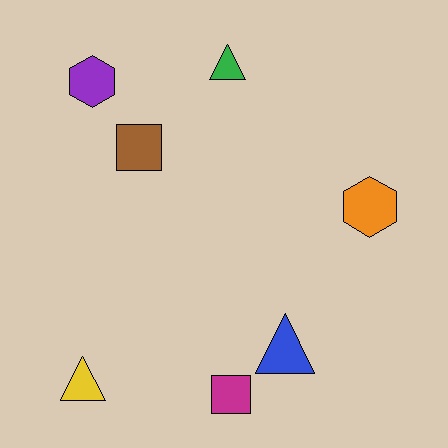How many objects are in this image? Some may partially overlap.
There are 7 objects.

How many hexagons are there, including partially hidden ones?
There are 2 hexagons.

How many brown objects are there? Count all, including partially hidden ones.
There is 1 brown object.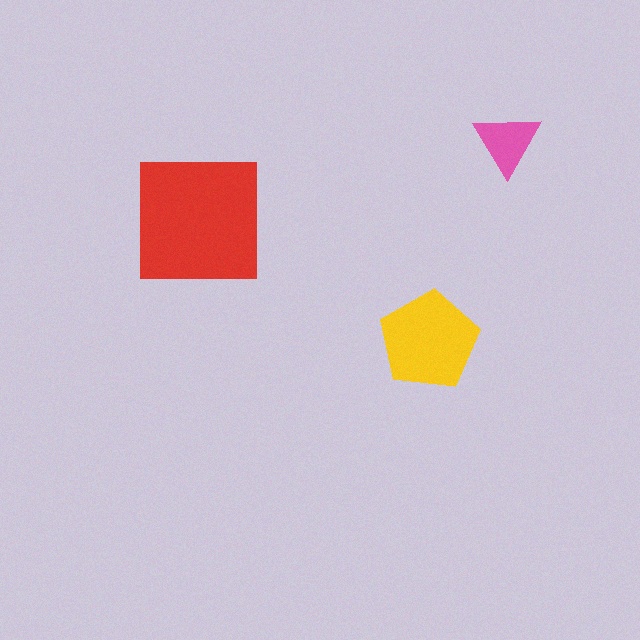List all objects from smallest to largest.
The pink triangle, the yellow pentagon, the red square.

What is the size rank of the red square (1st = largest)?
1st.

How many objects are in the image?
There are 3 objects in the image.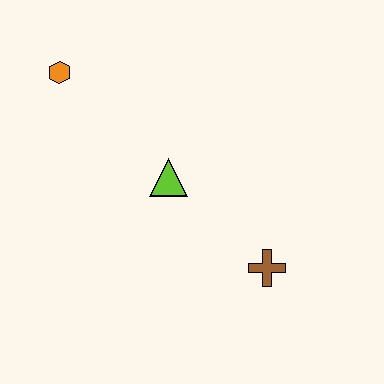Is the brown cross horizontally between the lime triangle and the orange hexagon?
No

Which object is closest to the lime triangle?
The brown cross is closest to the lime triangle.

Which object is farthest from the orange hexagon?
The brown cross is farthest from the orange hexagon.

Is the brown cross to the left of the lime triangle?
No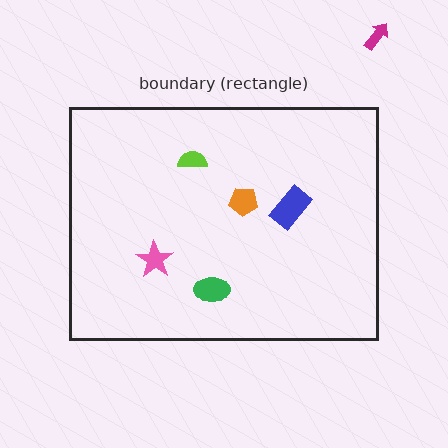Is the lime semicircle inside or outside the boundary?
Inside.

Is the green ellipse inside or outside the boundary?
Inside.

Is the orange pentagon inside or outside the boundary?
Inside.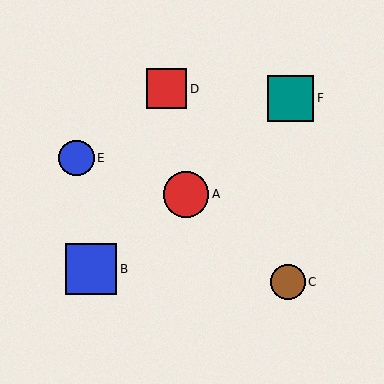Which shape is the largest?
The blue square (labeled B) is the largest.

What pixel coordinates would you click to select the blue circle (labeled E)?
Click at (76, 158) to select the blue circle E.